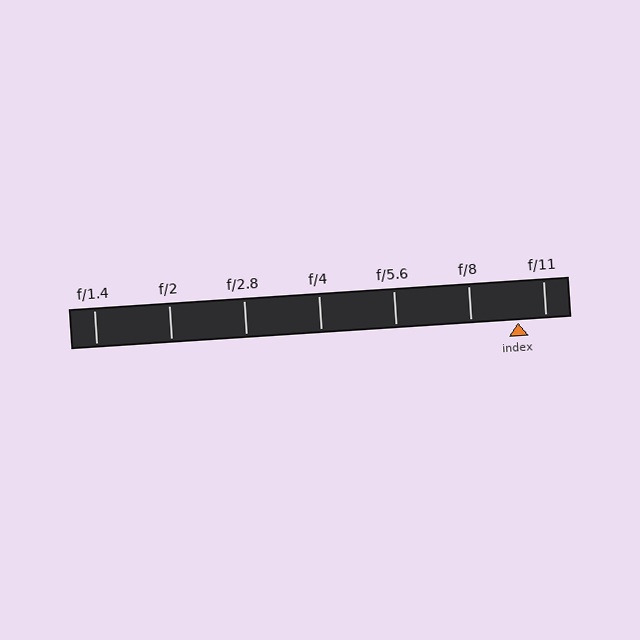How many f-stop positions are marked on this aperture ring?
There are 7 f-stop positions marked.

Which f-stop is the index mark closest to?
The index mark is closest to f/11.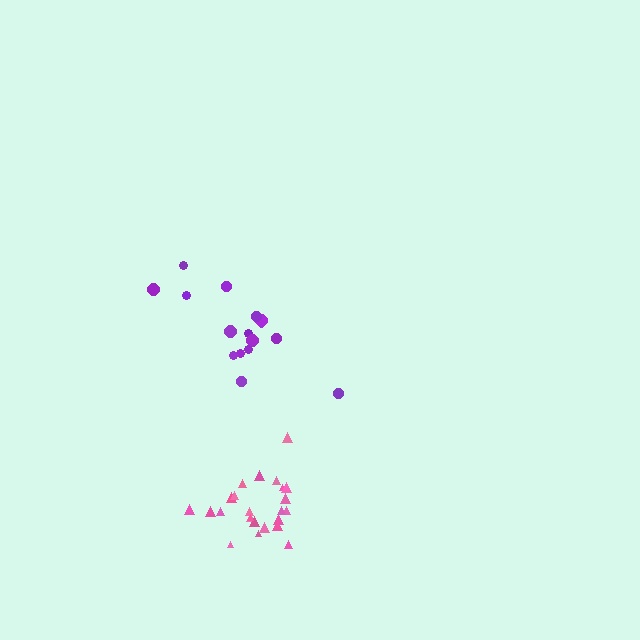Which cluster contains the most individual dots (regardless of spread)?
Pink (24).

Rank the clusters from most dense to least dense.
pink, purple.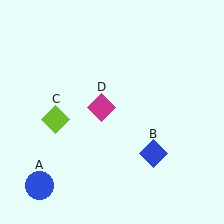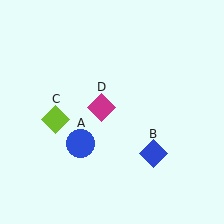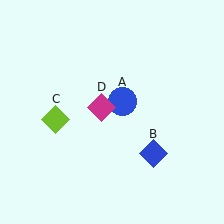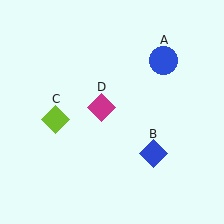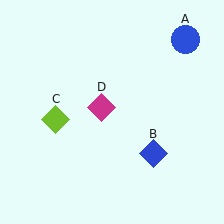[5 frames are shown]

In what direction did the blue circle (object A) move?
The blue circle (object A) moved up and to the right.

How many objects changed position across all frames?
1 object changed position: blue circle (object A).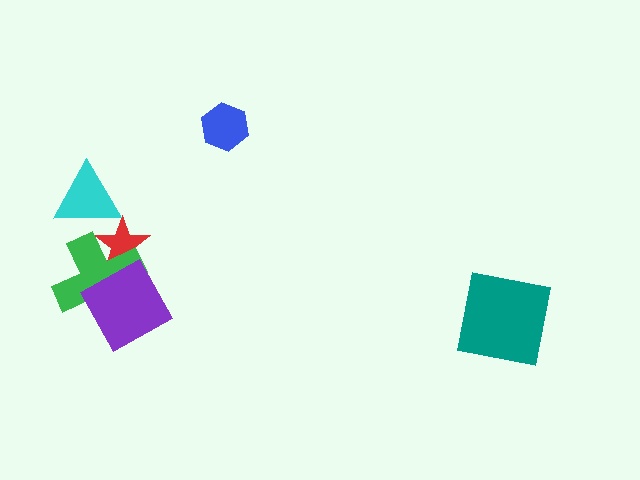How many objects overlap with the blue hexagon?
0 objects overlap with the blue hexagon.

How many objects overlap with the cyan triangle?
1 object overlaps with the cyan triangle.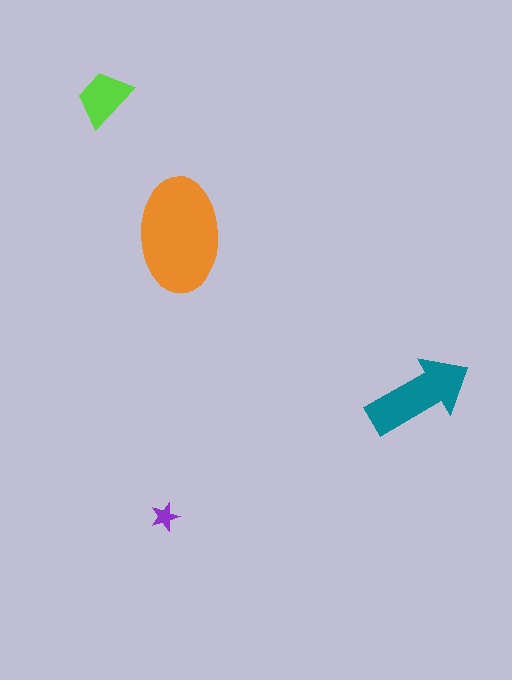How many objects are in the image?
There are 4 objects in the image.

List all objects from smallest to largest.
The purple star, the lime trapezoid, the teal arrow, the orange ellipse.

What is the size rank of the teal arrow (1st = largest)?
2nd.